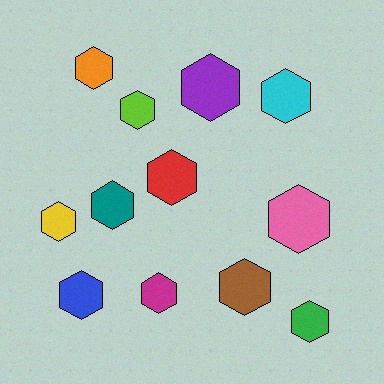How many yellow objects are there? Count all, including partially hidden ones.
There is 1 yellow object.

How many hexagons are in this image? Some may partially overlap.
There are 12 hexagons.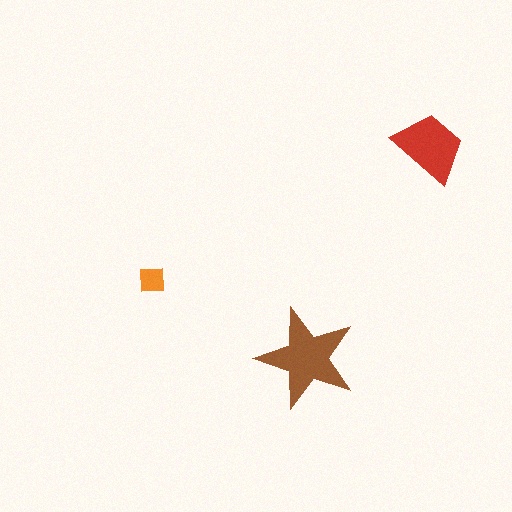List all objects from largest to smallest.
The brown star, the red trapezoid, the orange square.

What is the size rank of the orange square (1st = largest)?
3rd.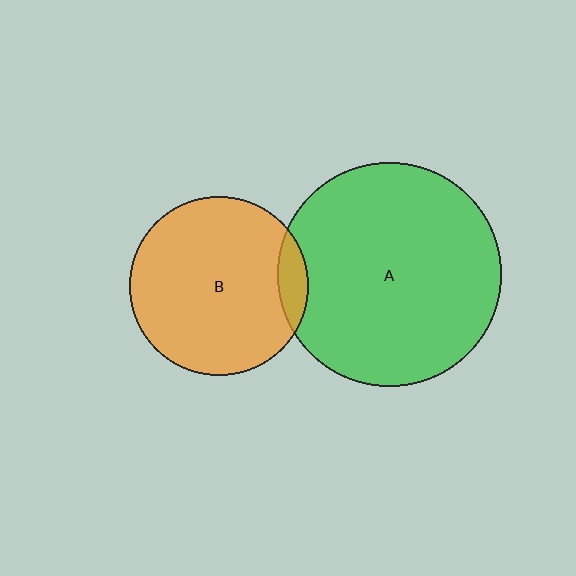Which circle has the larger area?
Circle A (green).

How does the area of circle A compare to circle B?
Approximately 1.6 times.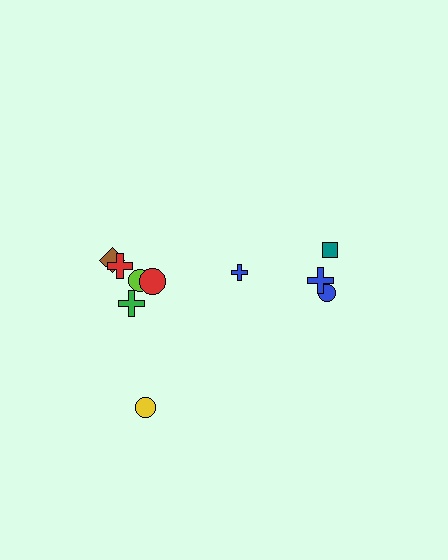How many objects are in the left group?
There are 6 objects.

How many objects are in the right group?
There are 4 objects.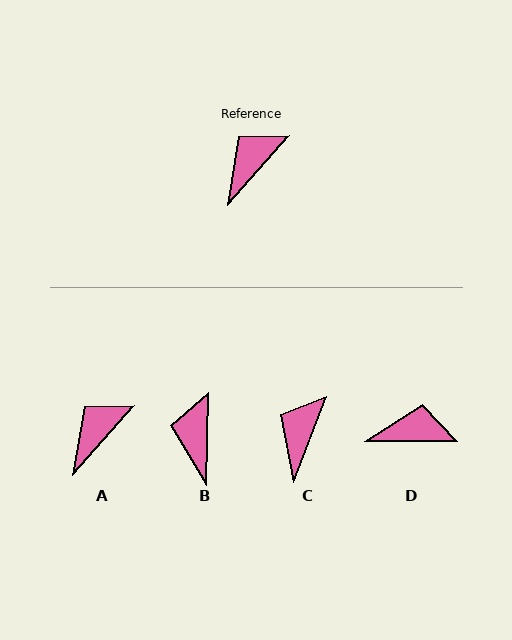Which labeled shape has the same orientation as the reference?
A.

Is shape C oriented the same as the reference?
No, it is off by about 21 degrees.